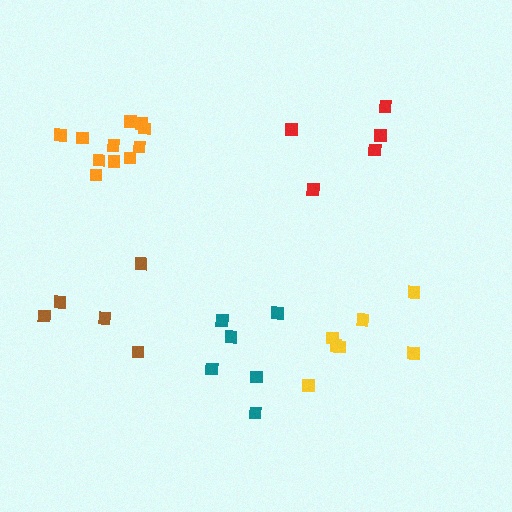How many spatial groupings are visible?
There are 5 spatial groupings.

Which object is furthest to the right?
The yellow cluster is rightmost.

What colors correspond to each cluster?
The clusters are colored: brown, red, yellow, teal, orange.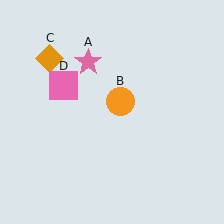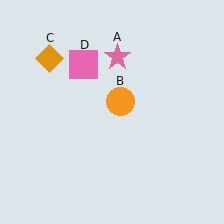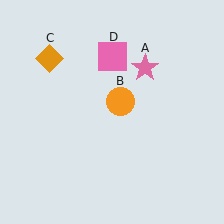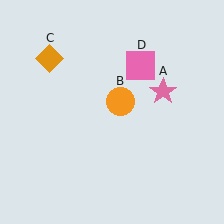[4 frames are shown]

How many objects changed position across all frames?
2 objects changed position: pink star (object A), pink square (object D).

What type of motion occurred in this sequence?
The pink star (object A), pink square (object D) rotated clockwise around the center of the scene.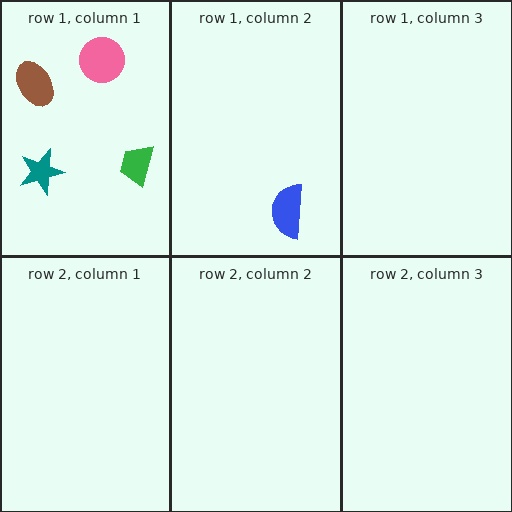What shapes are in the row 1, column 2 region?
The blue semicircle.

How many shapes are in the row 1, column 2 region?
1.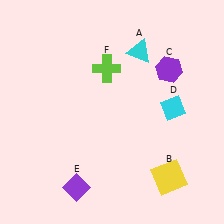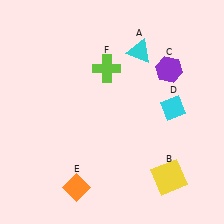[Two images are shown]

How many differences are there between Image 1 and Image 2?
There is 1 difference between the two images.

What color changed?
The diamond (E) changed from purple in Image 1 to orange in Image 2.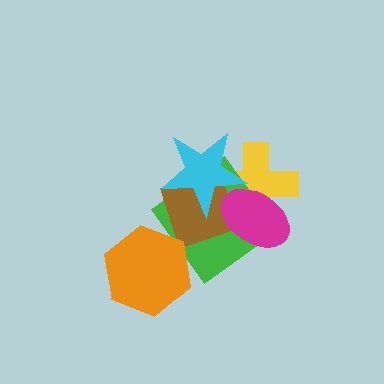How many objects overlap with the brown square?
4 objects overlap with the brown square.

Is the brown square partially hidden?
Yes, it is partially covered by another shape.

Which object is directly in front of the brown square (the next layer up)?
The magenta ellipse is directly in front of the brown square.